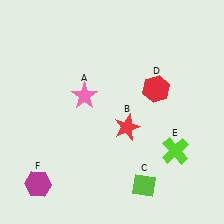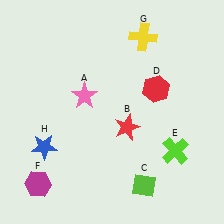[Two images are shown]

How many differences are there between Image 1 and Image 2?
There are 2 differences between the two images.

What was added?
A yellow cross (G), a blue star (H) were added in Image 2.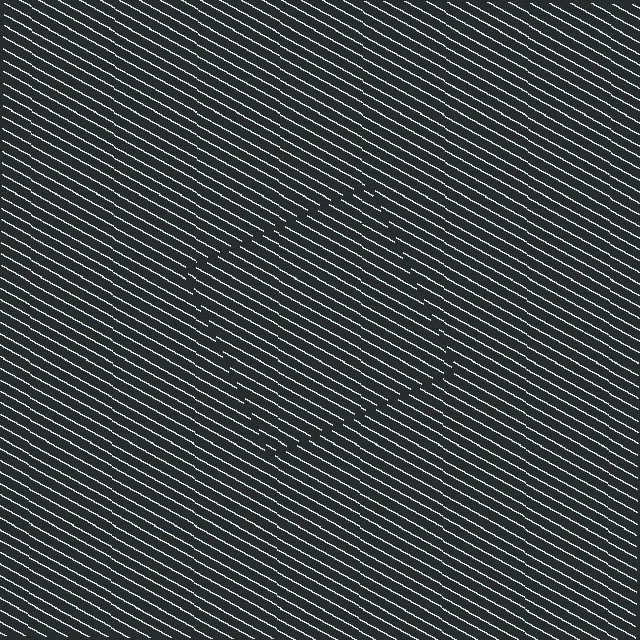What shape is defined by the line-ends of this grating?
An illusory square. The interior of the shape contains the same grating, shifted by half a period — the contour is defined by the phase discontinuity where line-ends from the inner and outer gratings abut.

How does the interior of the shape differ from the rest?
The interior of the shape contains the same grating, shifted by half a period — the contour is defined by the phase discontinuity where line-ends from the inner and outer gratings abut.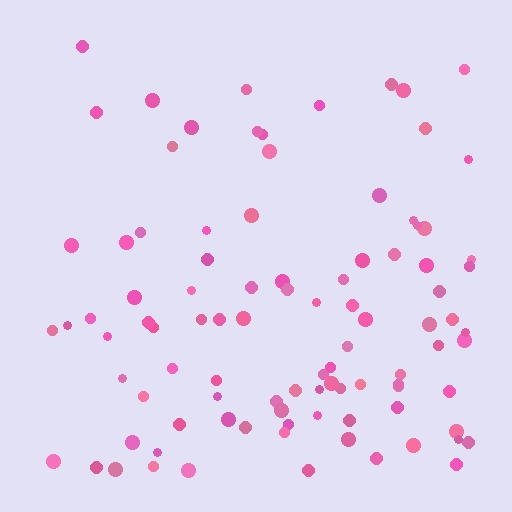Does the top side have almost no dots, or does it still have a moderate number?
Still a moderate number, just noticeably fewer than the bottom.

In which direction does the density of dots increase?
From top to bottom, with the bottom side densest.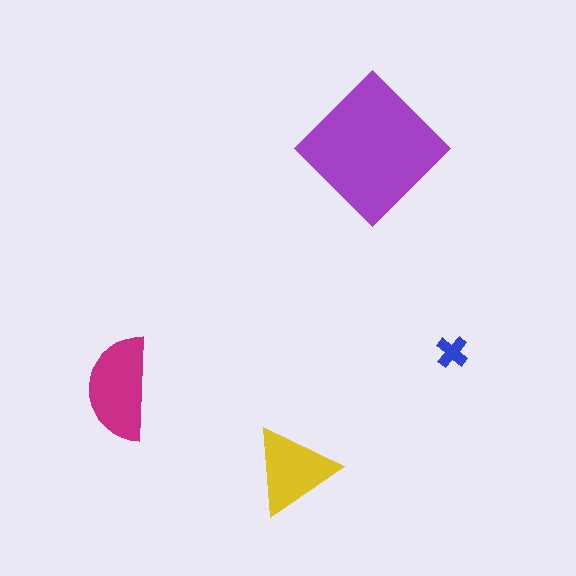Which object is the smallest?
The blue cross.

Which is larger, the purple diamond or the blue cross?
The purple diamond.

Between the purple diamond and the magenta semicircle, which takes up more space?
The purple diamond.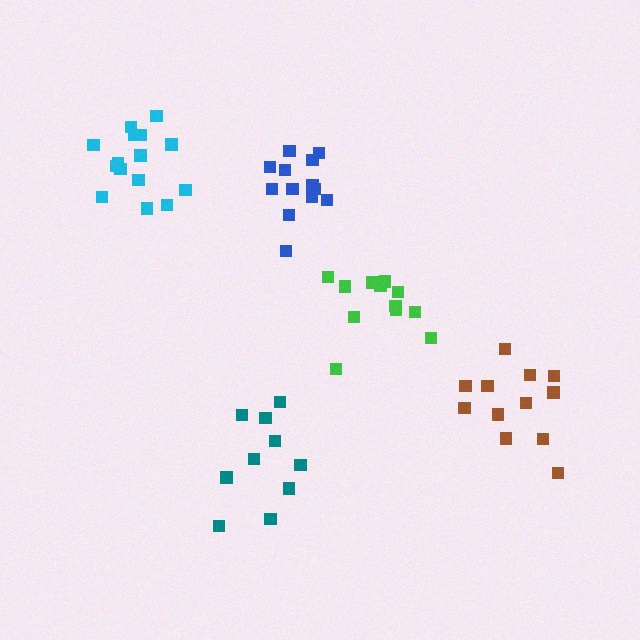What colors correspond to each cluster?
The clusters are colored: green, teal, blue, cyan, brown.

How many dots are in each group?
Group 1: 12 dots, Group 2: 10 dots, Group 3: 13 dots, Group 4: 15 dots, Group 5: 12 dots (62 total).